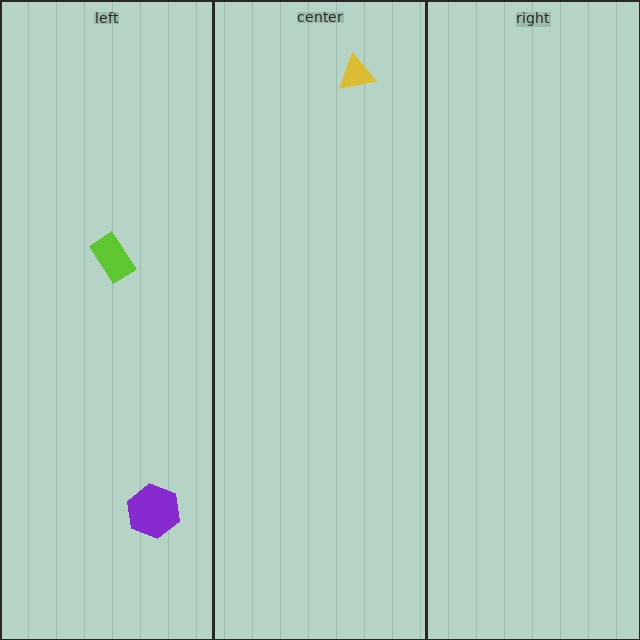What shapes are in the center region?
The yellow triangle.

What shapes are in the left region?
The purple hexagon, the lime rectangle.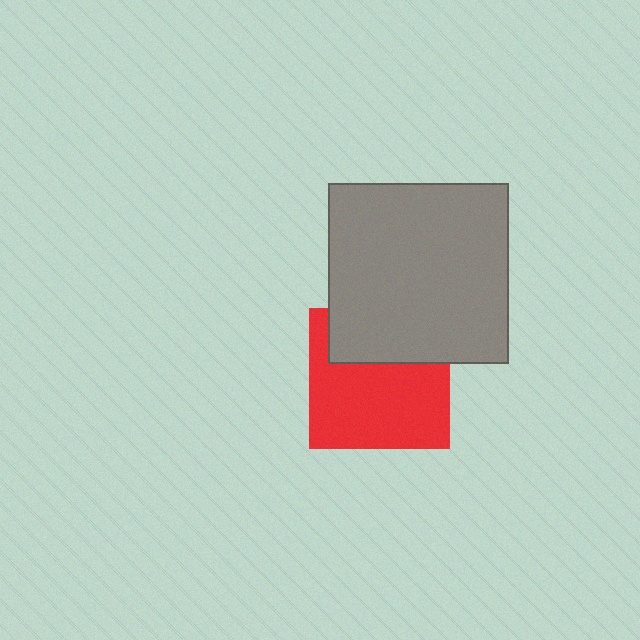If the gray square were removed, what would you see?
You would see the complete red square.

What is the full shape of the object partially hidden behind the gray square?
The partially hidden object is a red square.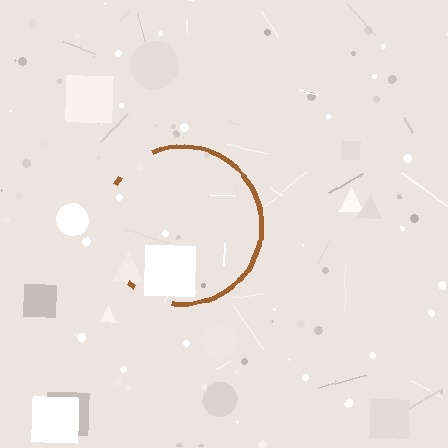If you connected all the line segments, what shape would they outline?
They would outline a circle.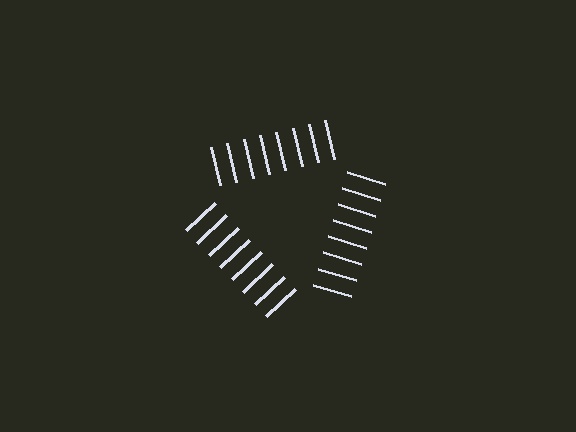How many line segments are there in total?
24 — 8 along each of the 3 edges.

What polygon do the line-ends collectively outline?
An illusory triangle — the line segments terminate on its edges but no continuous stroke is drawn.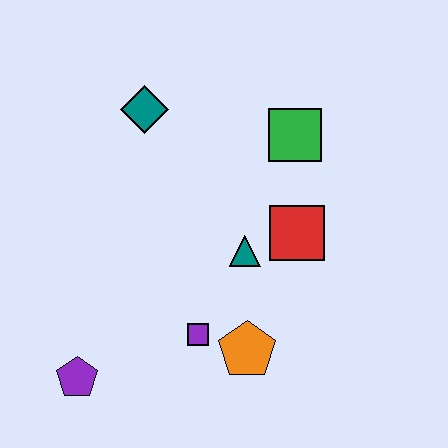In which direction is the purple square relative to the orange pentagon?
The purple square is to the left of the orange pentagon.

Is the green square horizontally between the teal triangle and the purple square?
No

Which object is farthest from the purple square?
The teal diamond is farthest from the purple square.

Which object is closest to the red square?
The teal triangle is closest to the red square.